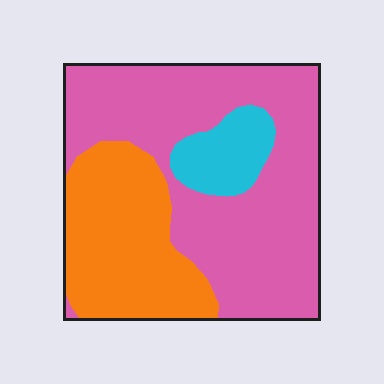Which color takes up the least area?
Cyan, at roughly 10%.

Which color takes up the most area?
Pink, at roughly 60%.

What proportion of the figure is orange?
Orange takes up about one third (1/3) of the figure.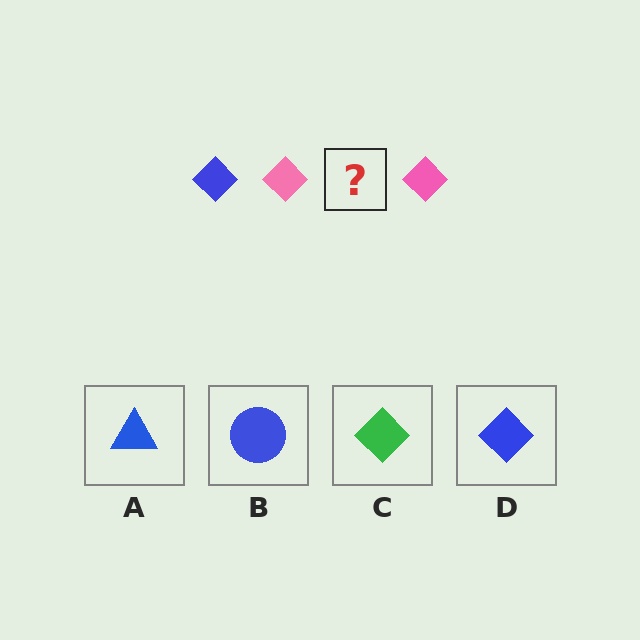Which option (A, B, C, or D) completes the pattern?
D.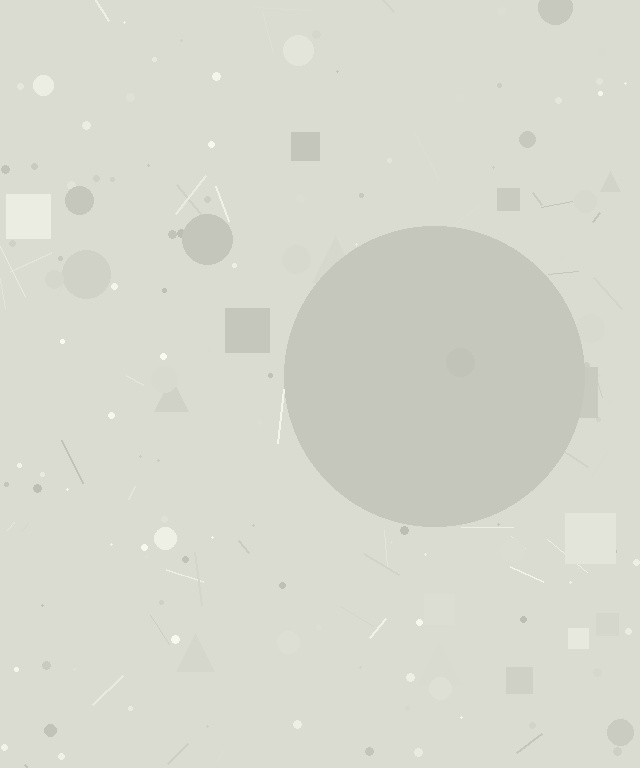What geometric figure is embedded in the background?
A circle is embedded in the background.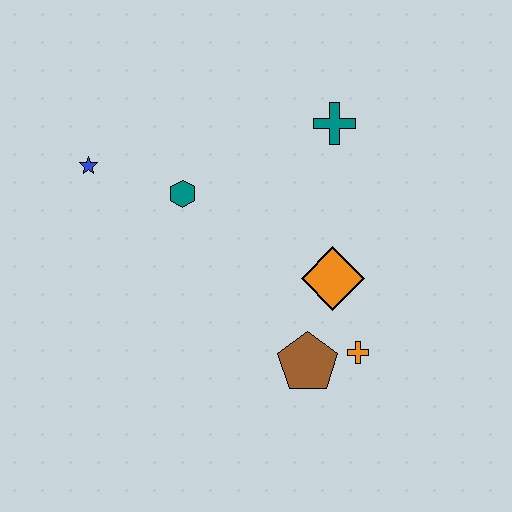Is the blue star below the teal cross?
Yes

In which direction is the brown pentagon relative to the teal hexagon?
The brown pentagon is below the teal hexagon.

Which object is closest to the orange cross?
The brown pentagon is closest to the orange cross.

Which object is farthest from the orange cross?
The blue star is farthest from the orange cross.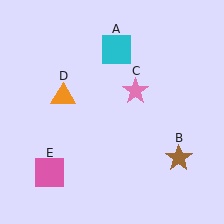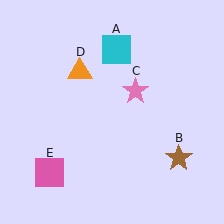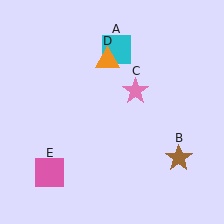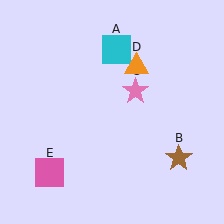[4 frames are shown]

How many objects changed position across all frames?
1 object changed position: orange triangle (object D).